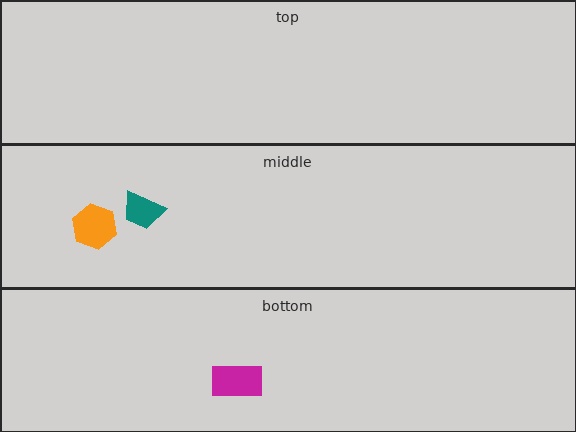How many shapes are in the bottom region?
1.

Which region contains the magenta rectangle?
The bottom region.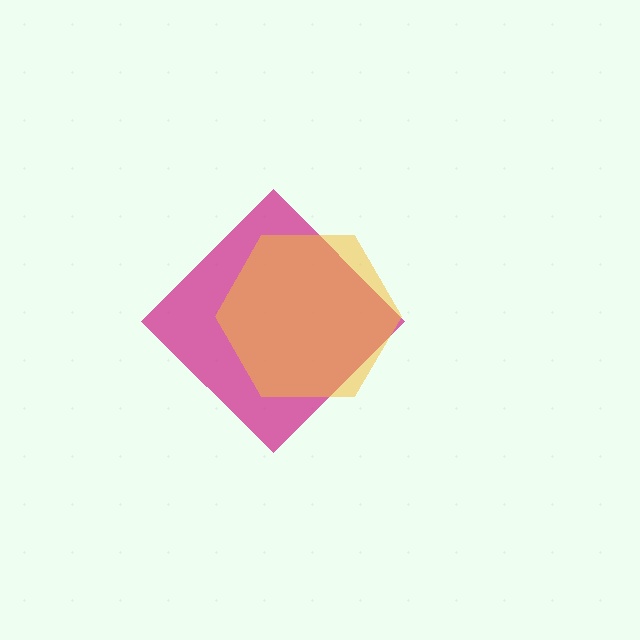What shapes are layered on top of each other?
The layered shapes are: a magenta diamond, a yellow hexagon.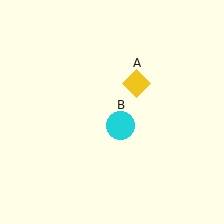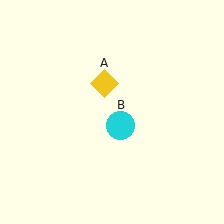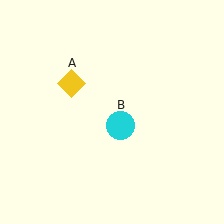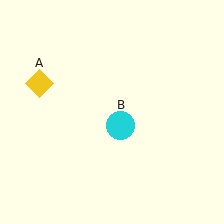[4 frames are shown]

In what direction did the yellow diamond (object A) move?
The yellow diamond (object A) moved left.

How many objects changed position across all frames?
1 object changed position: yellow diamond (object A).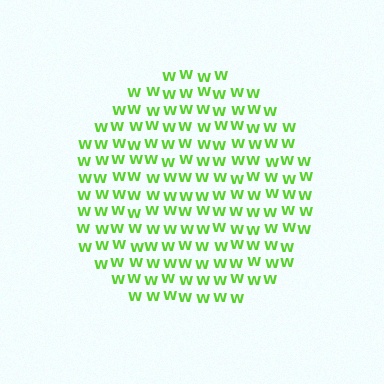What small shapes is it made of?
It is made of small letter W's.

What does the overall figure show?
The overall figure shows a circle.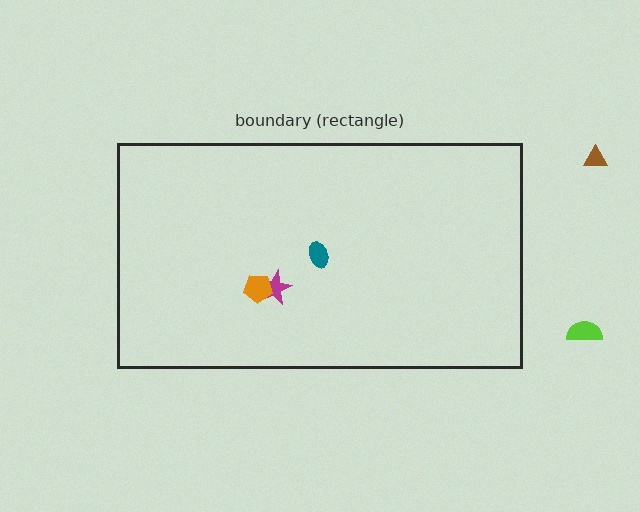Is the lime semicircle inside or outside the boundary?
Outside.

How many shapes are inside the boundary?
3 inside, 2 outside.